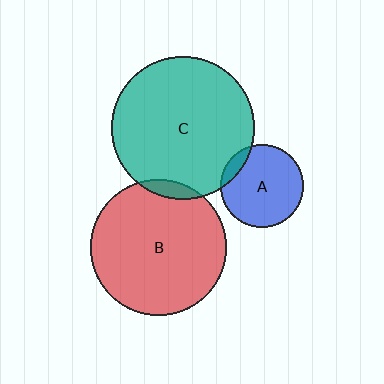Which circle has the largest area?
Circle C (teal).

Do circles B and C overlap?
Yes.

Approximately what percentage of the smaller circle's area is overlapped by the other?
Approximately 5%.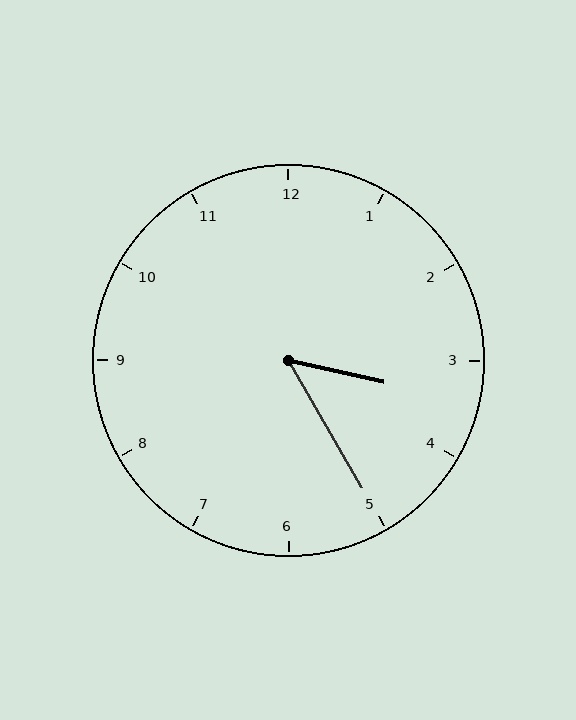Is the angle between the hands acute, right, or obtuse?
It is acute.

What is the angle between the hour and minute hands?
Approximately 48 degrees.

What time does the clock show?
3:25.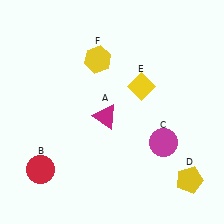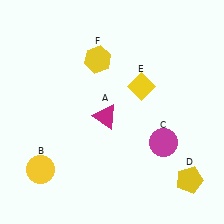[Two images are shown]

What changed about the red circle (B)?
In Image 1, B is red. In Image 2, it changed to yellow.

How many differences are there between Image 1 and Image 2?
There is 1 difference between the two images.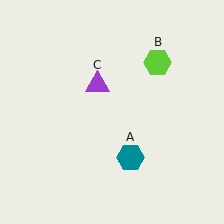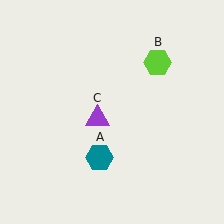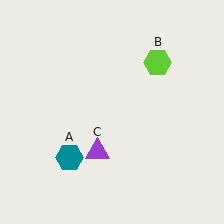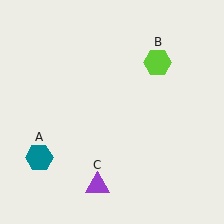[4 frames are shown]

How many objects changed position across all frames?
2 objects changed position: teal hexagon (object A), purple triangle (object C).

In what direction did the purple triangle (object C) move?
The purple triangle (object C) moved down.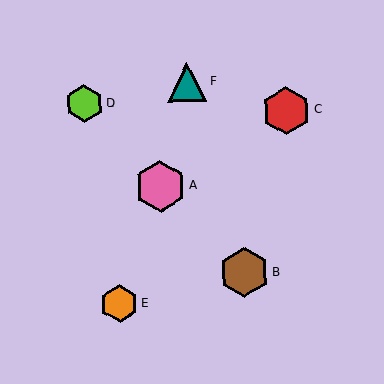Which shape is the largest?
The pink hexagon (labeled A) is the largest.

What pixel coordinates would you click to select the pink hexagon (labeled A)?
Click at (160, 186) to select the pink hexagon A.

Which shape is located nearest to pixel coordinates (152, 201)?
The pink hexagon (labeled A) at (160, 186) is nearest to that location.